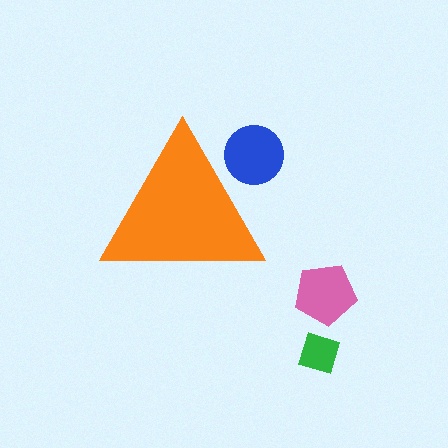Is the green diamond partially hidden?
No, the green diamond is fully visible.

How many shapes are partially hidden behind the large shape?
1 shape is partially hidden.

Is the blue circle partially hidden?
Yes, the blue circle is partially hidden behind the orange triangle.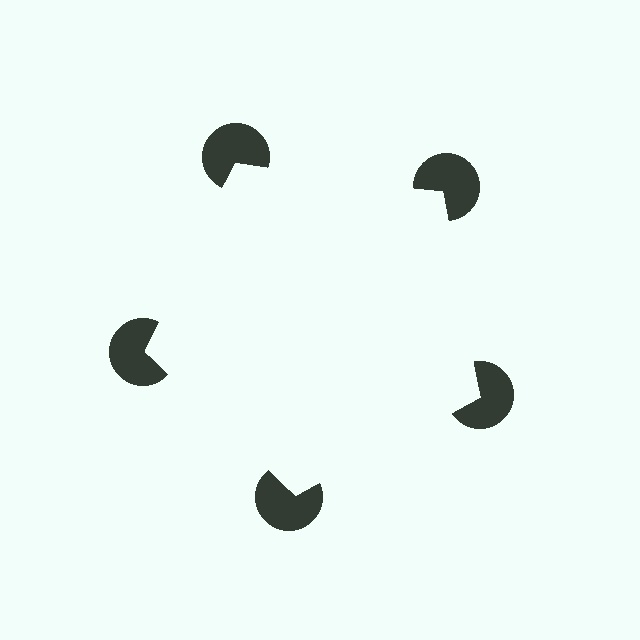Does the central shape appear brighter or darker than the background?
It typically appears slightly brighter than the background, even though no actual brightness change is drawn.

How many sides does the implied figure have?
5 sides.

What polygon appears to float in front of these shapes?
An illusory pentagon — its edges are inferred from the aligned wedge cuts in the pac-man discs, not physically drawn.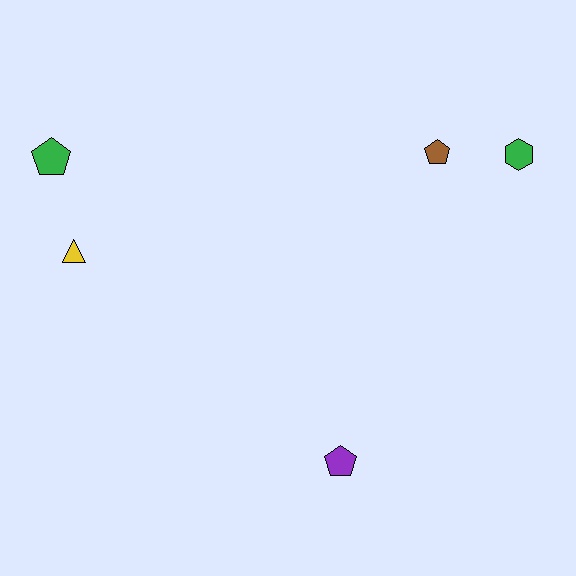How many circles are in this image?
There are no circles.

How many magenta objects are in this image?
There are no magenta objects.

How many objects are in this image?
There are 5 objects.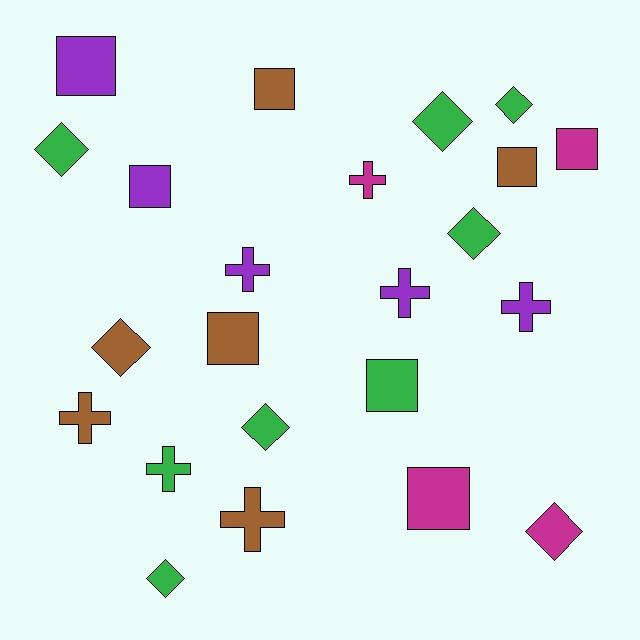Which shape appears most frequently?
Square, with 8 objects.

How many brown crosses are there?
There are 2 brown crosses.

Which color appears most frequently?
Green, with 8 objects.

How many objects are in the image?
There are 23 objects.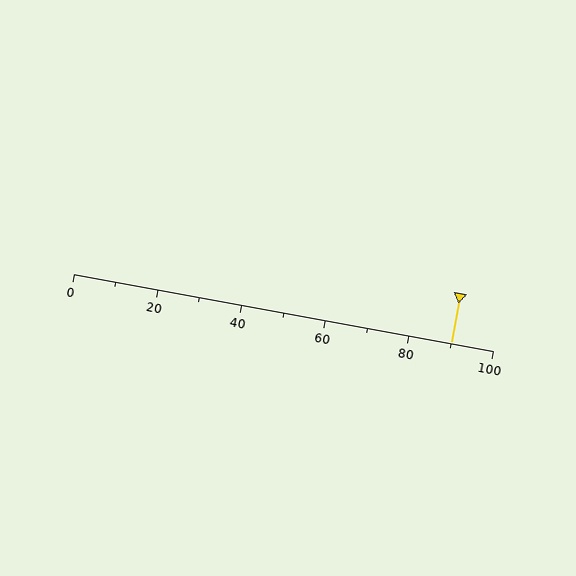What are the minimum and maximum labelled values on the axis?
The axis runs from 0 to 100.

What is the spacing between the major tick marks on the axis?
The major ticks are spaced 20 apart.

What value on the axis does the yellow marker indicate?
The marker indicates approximately 90.